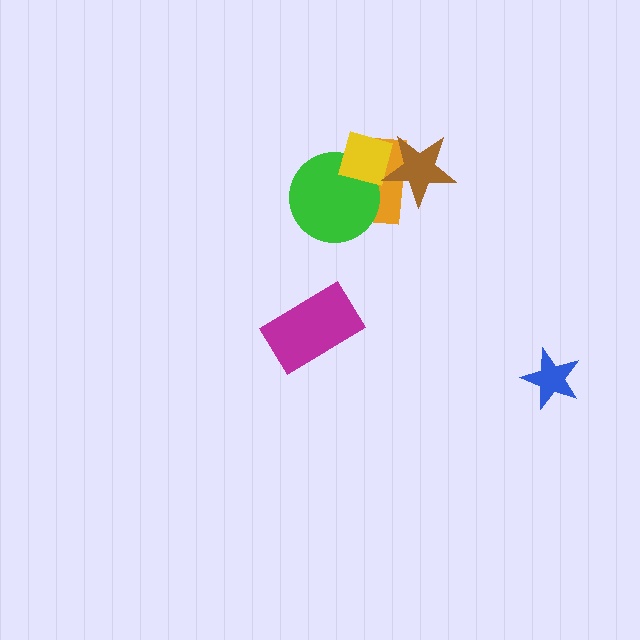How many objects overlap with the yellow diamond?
3 objects overlap with the yellow diamond.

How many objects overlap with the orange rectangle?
3 objects overlap with the orange rectangle.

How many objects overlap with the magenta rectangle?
0 objects overlap with the magenta rectangle.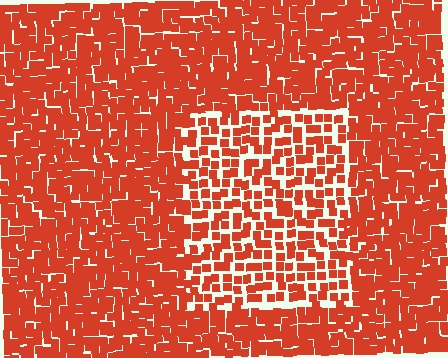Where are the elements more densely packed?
The elements are more densely packed outside the rectangle boundary.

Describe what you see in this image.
The image contains small red elements arranged at two different densities. A rectangle-shaped region is visible where the elements are less densely packed than the surrounding area.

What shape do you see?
I see a rectangle.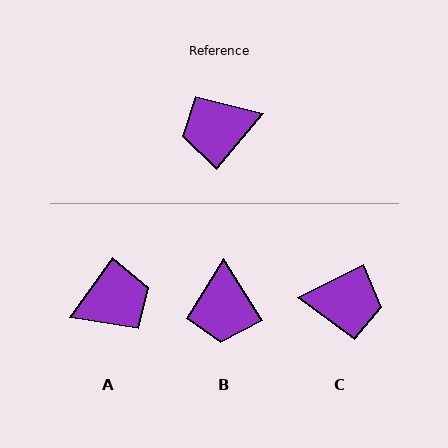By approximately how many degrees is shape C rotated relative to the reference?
Approximately 158 degrees counter-clockwise.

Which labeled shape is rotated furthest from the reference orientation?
A, about 175 degrees away.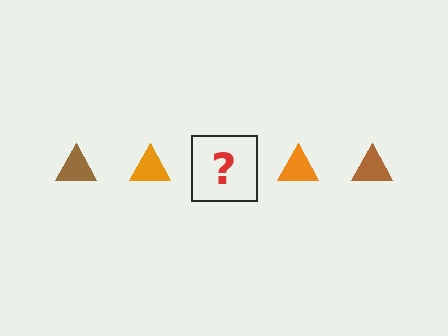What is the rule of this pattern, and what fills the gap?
The rule is that the pattern cycles through brown, orange triangles. The gap should be filled with a brown triangle.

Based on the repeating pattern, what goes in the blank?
The blank should be a brown triangle.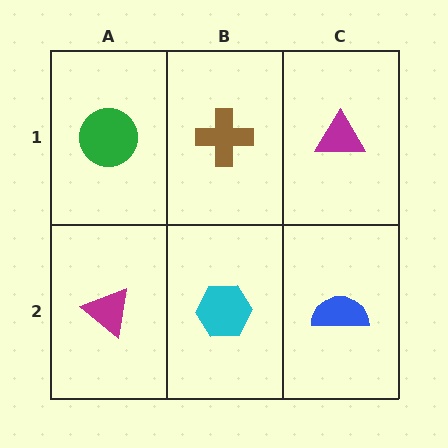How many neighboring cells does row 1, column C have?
2.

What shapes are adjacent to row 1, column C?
A blue semicircle (row 2, column C), a brown cross (row 1, column B).